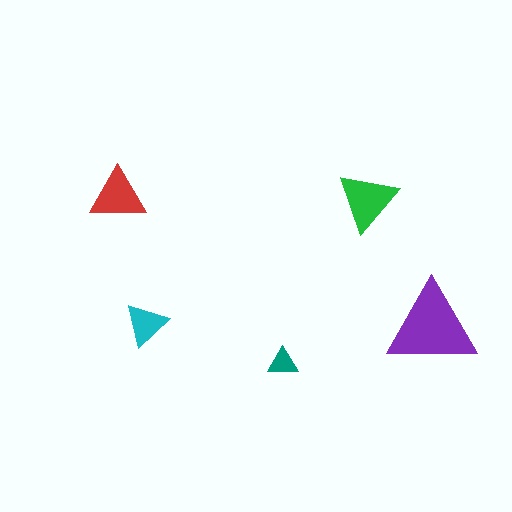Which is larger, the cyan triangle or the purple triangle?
The purple one.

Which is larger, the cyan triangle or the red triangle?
The red one.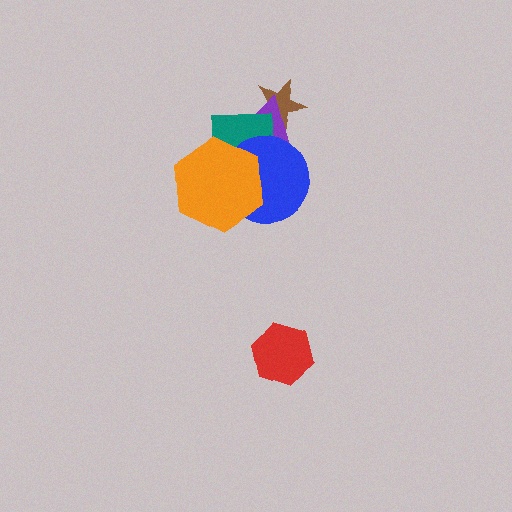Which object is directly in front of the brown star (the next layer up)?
The purple triangle is directly in front of the brown star.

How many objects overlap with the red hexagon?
0 objects overlap with the red hexagon.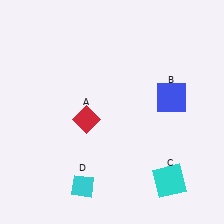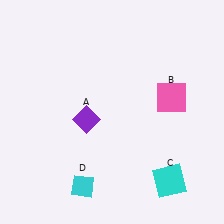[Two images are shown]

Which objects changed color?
A changed from red to purple. B changed from blue to pink.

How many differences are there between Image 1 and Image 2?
There are 2 differences between the two images.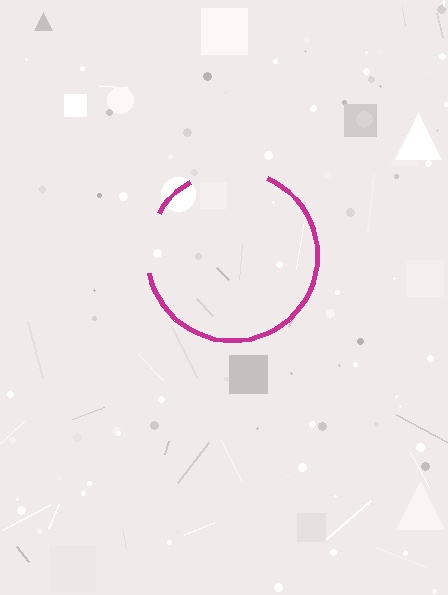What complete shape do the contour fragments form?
The contour fragments form a circle.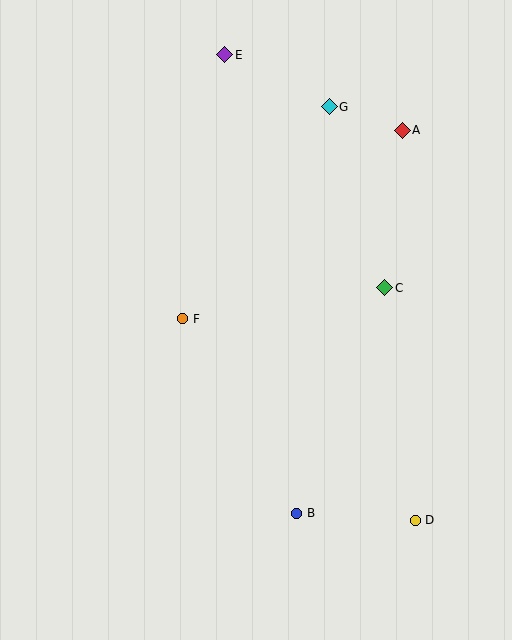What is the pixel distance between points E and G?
The distance between E and G is 117 pixels.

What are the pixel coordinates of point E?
Point E is at (225, 55).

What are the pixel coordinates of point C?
Point C is at (385, 288).